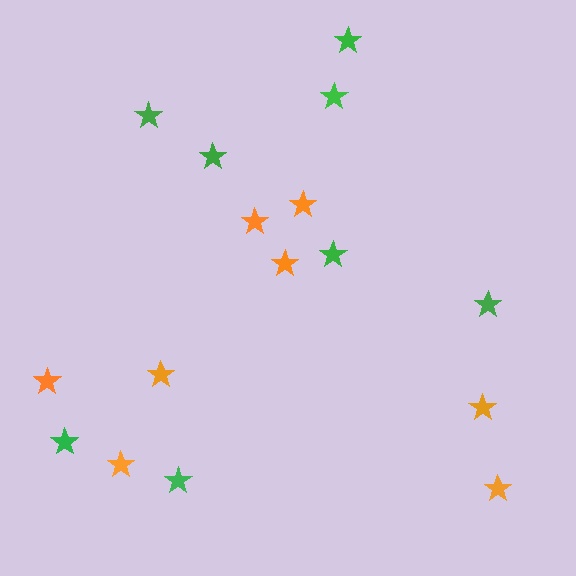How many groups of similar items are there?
There are 2 groups: one group of orange stars (8) and one group of green stars (8).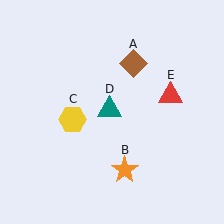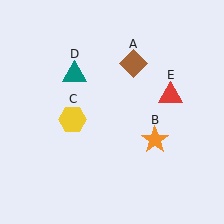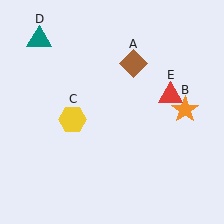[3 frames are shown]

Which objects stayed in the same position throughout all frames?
Brown diamond (object A) and yellow hexagon (object C) and red triangle (object E) remained stationary.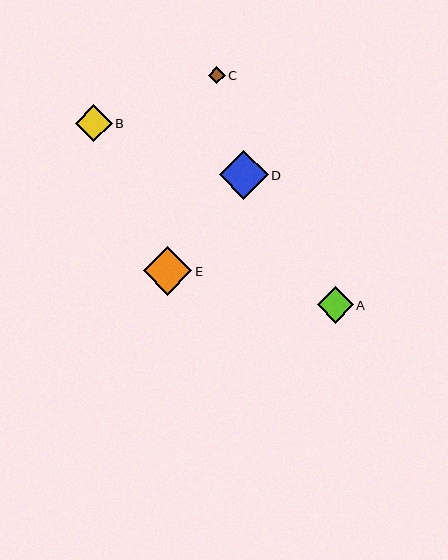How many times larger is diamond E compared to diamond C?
Diamond E is approximately 2.8 times the size of diamond C.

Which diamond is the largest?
Diamond D is the largest with a size of approximately 49 pixels.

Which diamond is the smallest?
Diamond C is the smallest with a size of approximately 17 pixels.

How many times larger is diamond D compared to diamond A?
Diamond D is approximately 1.3 times the size of diamond A.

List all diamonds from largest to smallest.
From largest to smallest: D, E, B, A, C.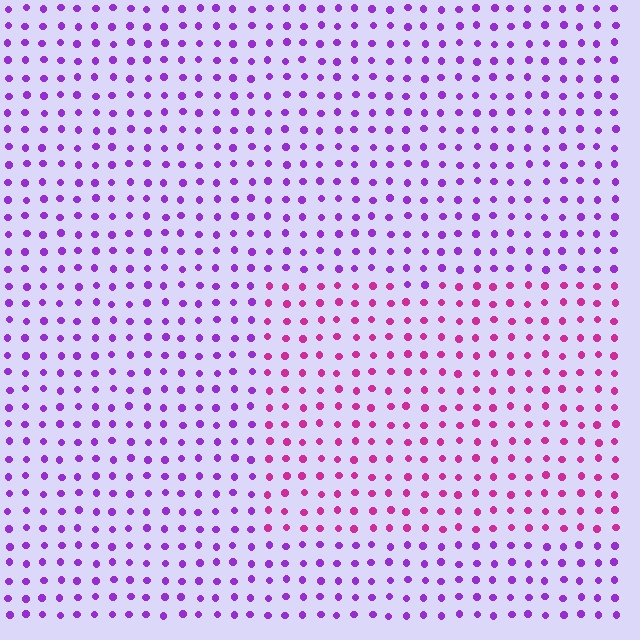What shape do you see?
I see a rectangle.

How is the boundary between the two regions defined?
The boundary is defined purely by a slight shift in hue (about 40 degrees). Spacing, size, and orientation are identical on both sides.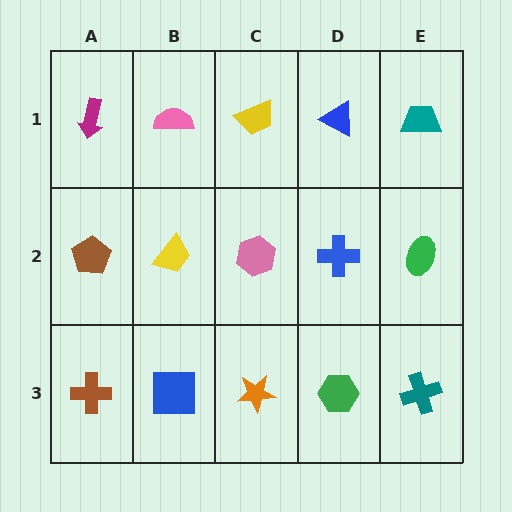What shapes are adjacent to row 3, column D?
A blue cross (row 2, column D), an orange star (row 3, column C), a teal cross (row 3, column E).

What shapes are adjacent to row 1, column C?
A pink hexagon (row 2, column C), a pink semicircle (row 1, column B), a blue triangle (row 1, column D).